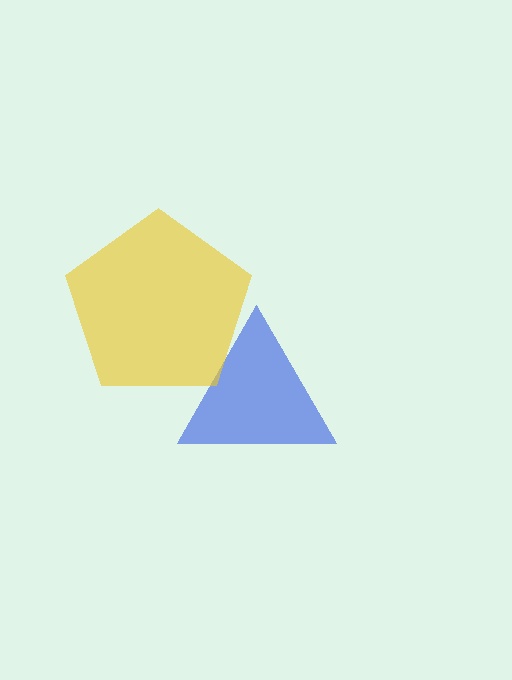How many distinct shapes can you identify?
There are 2 distinct shapes: a blue triangle, a yellow pentagon.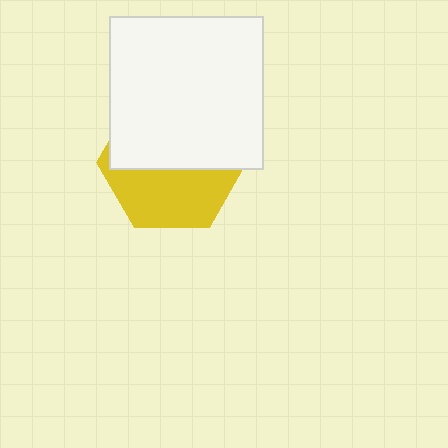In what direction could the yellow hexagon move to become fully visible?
The yellow hexagon could move down. That would shift it out from behind the white square entirely.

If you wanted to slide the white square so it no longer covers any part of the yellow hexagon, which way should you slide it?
Slide it up — that is the most direct way to separate the two shapes.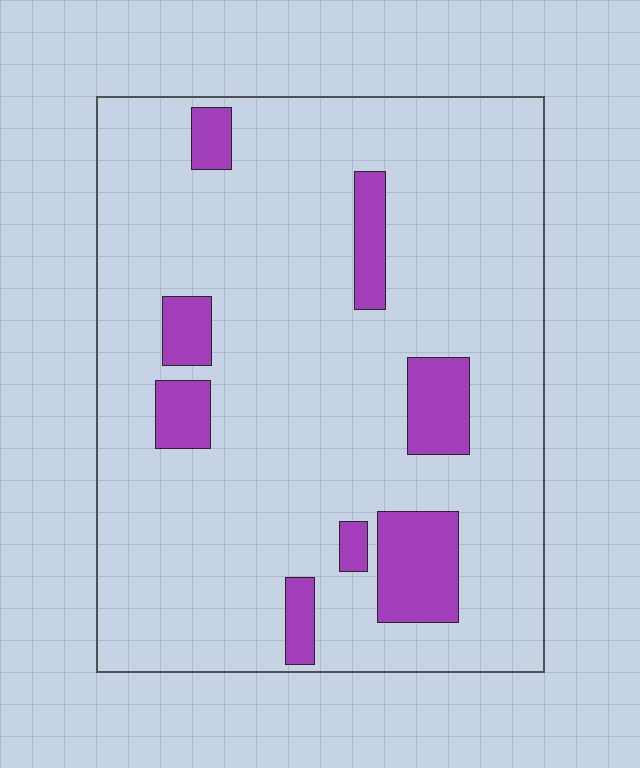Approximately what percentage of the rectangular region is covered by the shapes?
Approximately 15%.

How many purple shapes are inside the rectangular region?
8.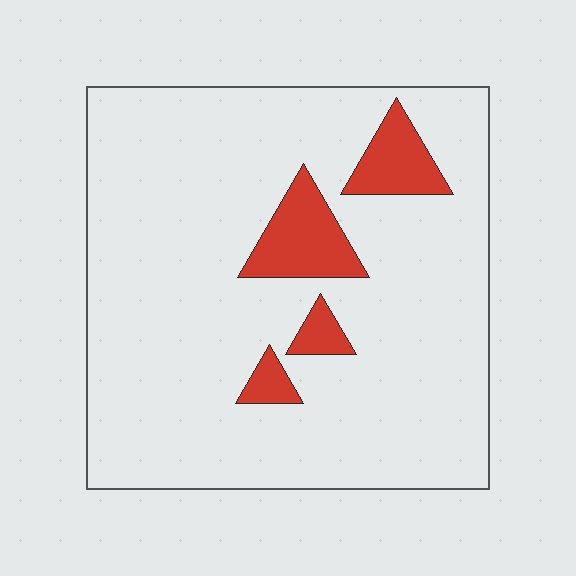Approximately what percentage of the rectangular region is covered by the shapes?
Approximately 10%.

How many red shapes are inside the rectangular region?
4.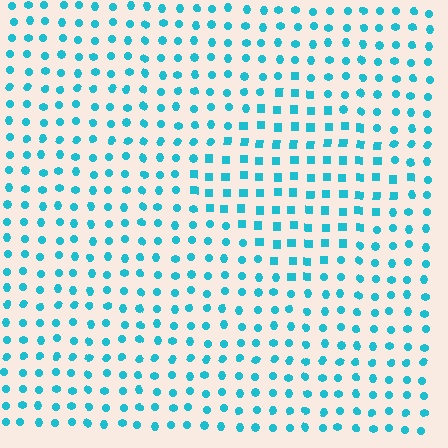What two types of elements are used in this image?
The image uses squares inside the diamond region and circles outside it.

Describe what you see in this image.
The image is filled with small cyan elements arranged in a uniform grid. A diamond-shaped region contains squares, while the surrounding area contains circles. The boundary is defined purely by the change in element shape.